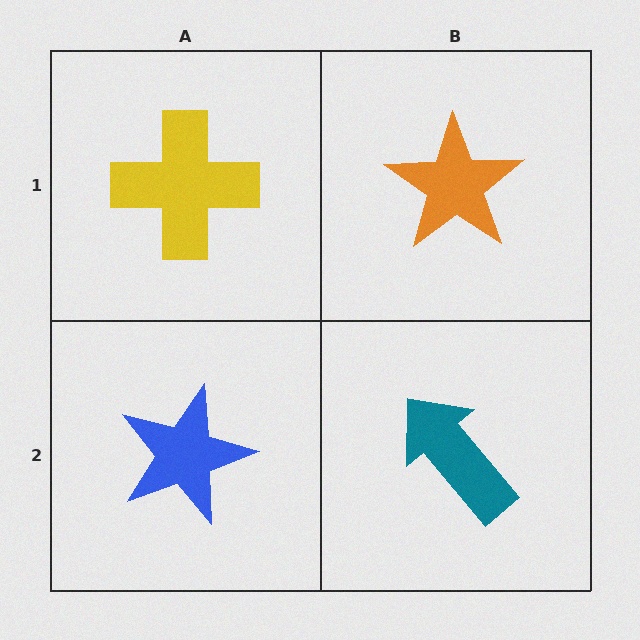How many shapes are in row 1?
2 shapes.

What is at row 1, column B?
An orange star.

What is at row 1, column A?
A yellow cross.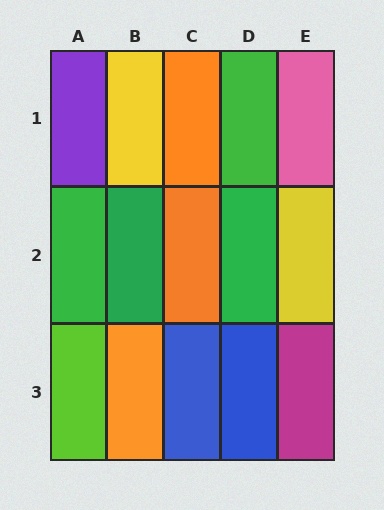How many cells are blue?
2 cells are blue.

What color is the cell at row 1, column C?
Orange.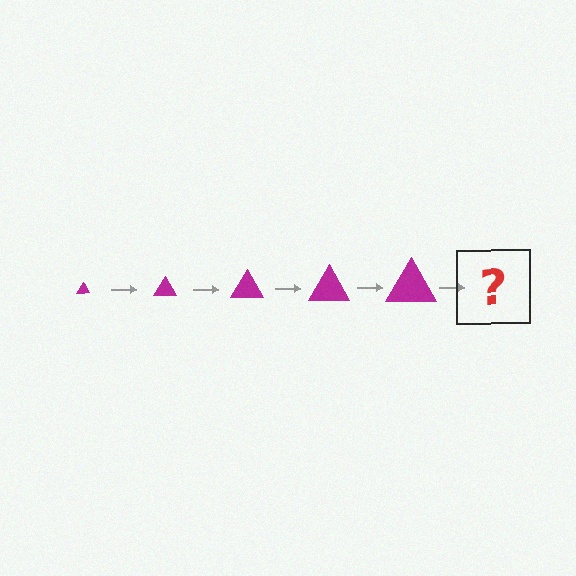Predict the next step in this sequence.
The next step is a magenta triangle, larger than the previous one.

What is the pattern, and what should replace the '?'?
The pattern is that the triangle gets progressively larger each step. The '?' should be a magenta triangle, larger than the previous one.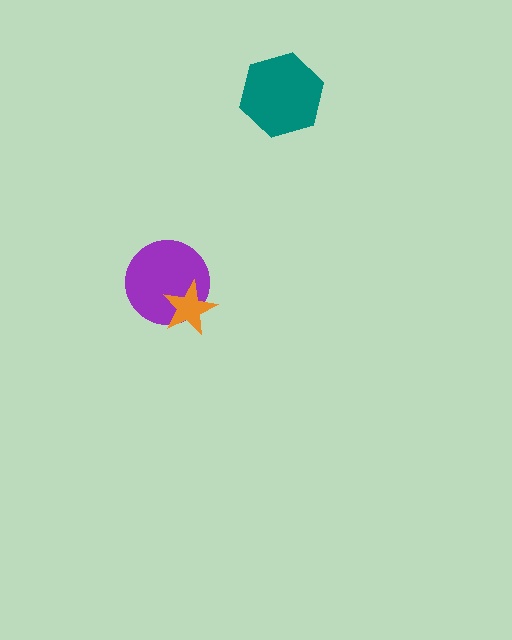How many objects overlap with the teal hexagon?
0 objects overlap with the teal hexagon.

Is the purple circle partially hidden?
Yes, it is partially covered by another shape.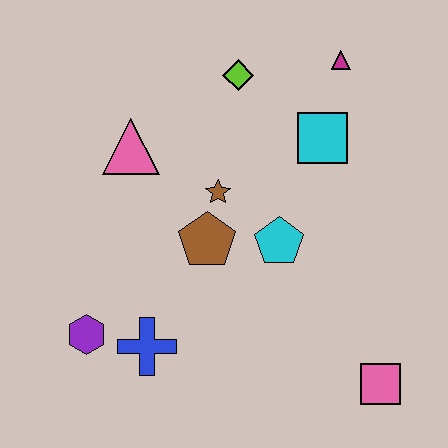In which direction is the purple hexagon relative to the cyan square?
The purple hexagon is to the left of the cyan square.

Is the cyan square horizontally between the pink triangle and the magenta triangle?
Yes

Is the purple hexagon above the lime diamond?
No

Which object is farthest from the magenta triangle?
The purple hexagon is farthest from the magenta triangle.